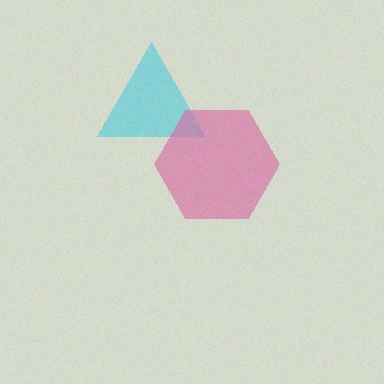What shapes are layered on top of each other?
The layered shapes are: a cyan triangle, a pink hexagon.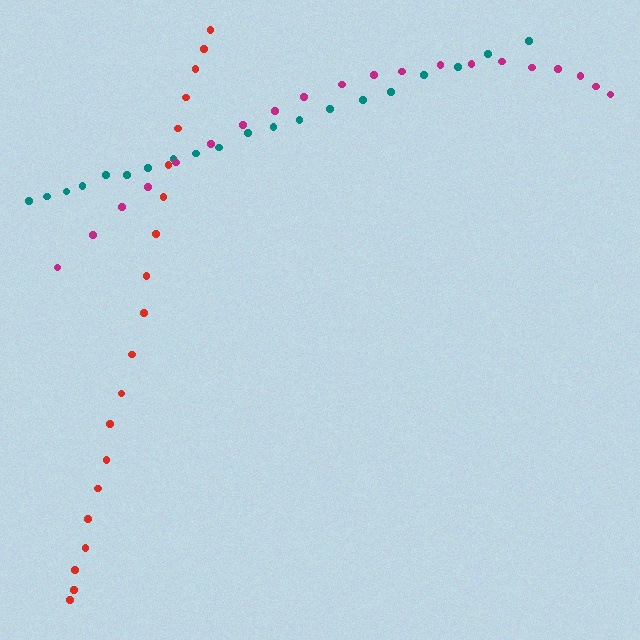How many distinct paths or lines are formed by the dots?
There are 3 distinct paths.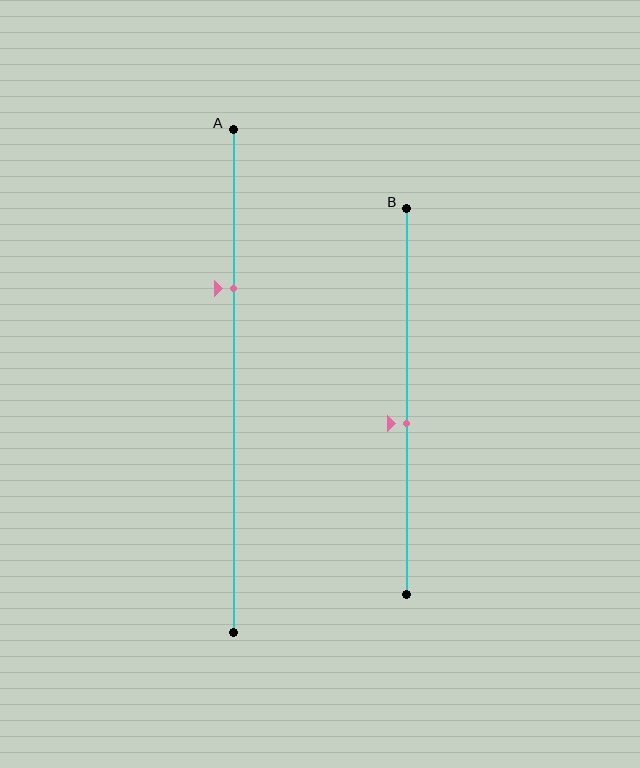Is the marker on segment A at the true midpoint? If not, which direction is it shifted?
No, the marker on segment A is shifted upward by about 18% of the segment length.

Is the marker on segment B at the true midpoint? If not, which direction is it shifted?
No, the marker on segment B is shifted downward by about 6% of the segment length.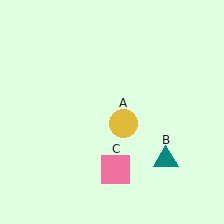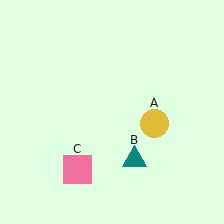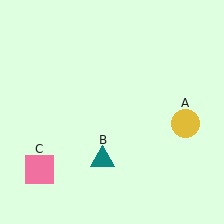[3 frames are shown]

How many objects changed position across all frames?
3 objects changed position: yellow circle (object A), teal triangle (object B), pink square (object C).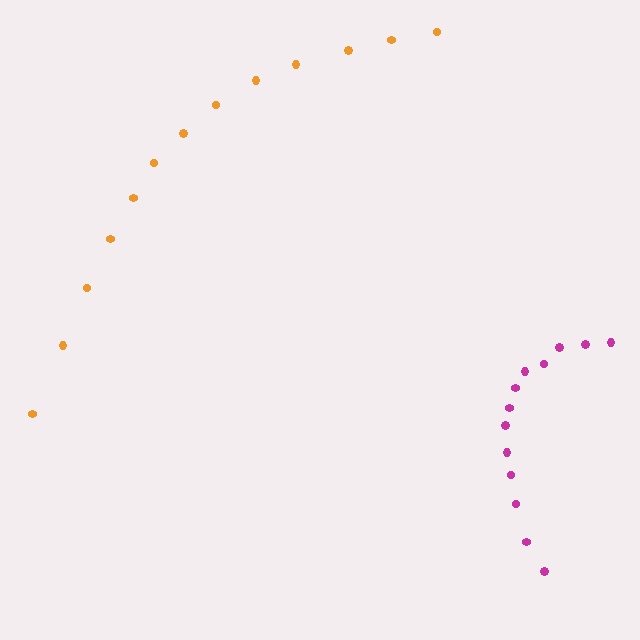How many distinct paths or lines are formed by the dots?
There are 2 distinct paths.